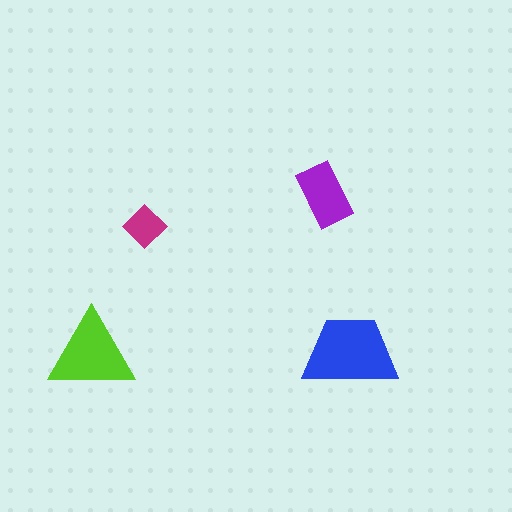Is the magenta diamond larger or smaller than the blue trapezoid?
Smaller.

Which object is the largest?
The blue trapezoid.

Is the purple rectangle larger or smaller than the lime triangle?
Smaller.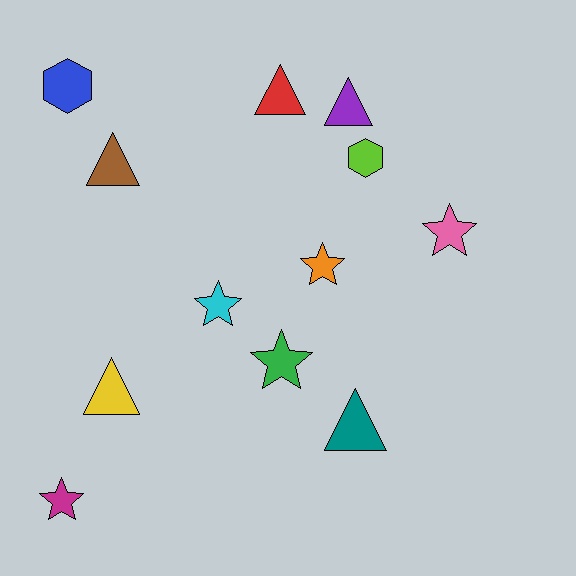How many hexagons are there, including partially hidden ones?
There are 2 hexagons.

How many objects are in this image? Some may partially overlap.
There are 12 objects.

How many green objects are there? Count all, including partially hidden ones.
There is 1 green object.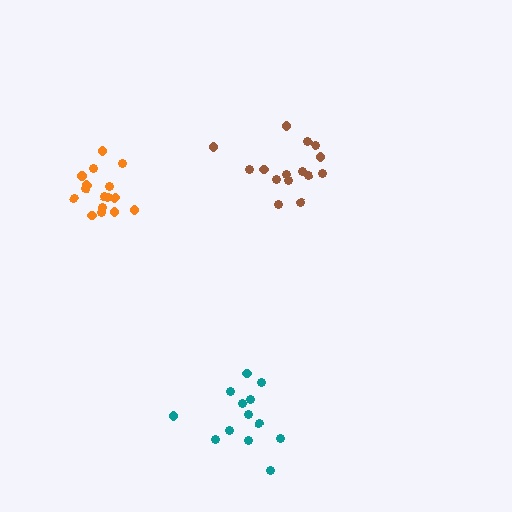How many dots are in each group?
Group 1: 16 dots, Group 2: 15 dots, Group 3: 13 dots (44 total).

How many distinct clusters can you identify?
There are 3 distinct clusters.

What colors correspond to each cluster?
The clusters are colored: orange, brown, teal.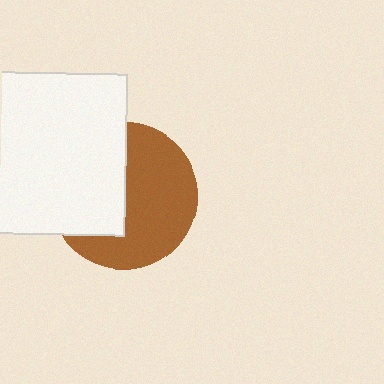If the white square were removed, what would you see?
You would see the complete brown circle.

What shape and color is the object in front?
The object in front is a white square.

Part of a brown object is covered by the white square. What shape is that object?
It is a circle.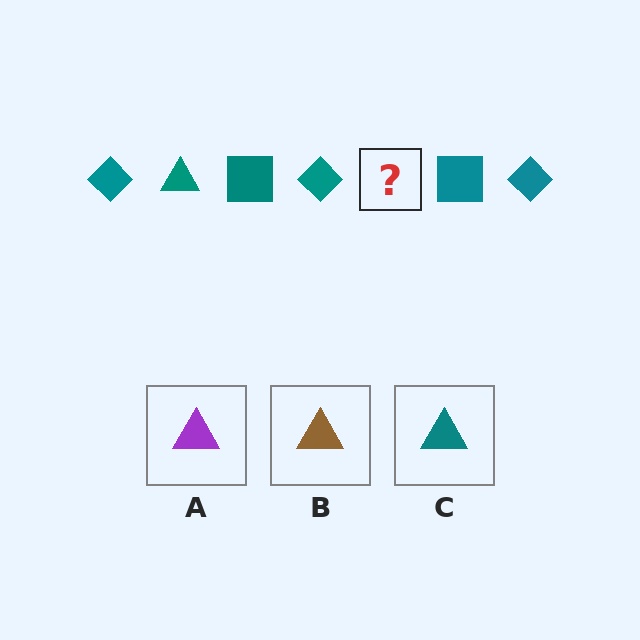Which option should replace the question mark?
Option C.